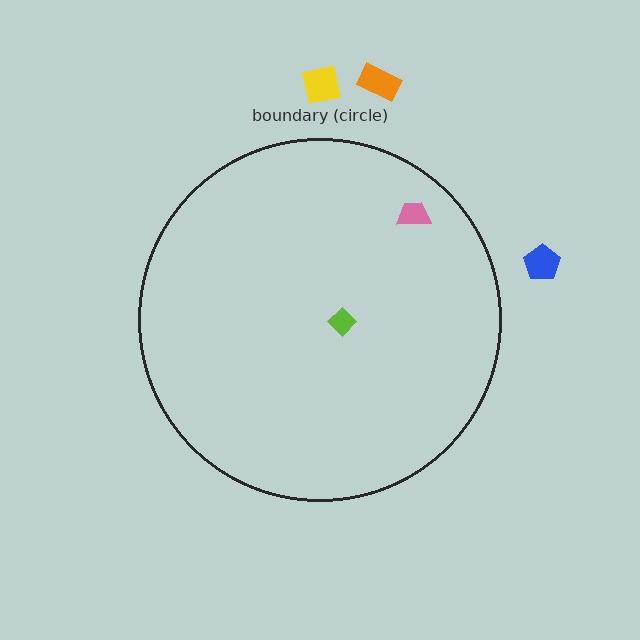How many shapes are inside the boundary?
2 inside, 3 outside.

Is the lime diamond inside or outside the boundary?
Inside.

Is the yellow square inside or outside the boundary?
Outside.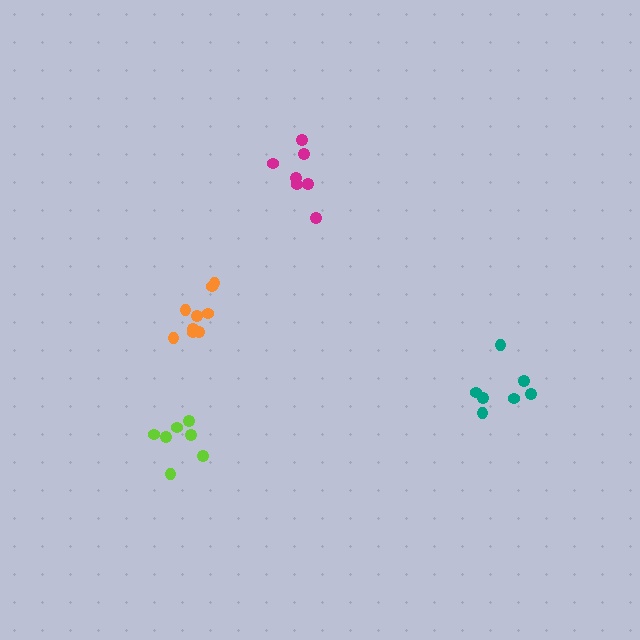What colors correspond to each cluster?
The clusters are colored: teal, magenta, orange, lime.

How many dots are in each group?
Group 1: 7 dots, Group 2: 7 dots, Group 3: 9 dots, Group 4: 7 dots (30 total).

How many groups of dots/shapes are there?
There are 4 groups.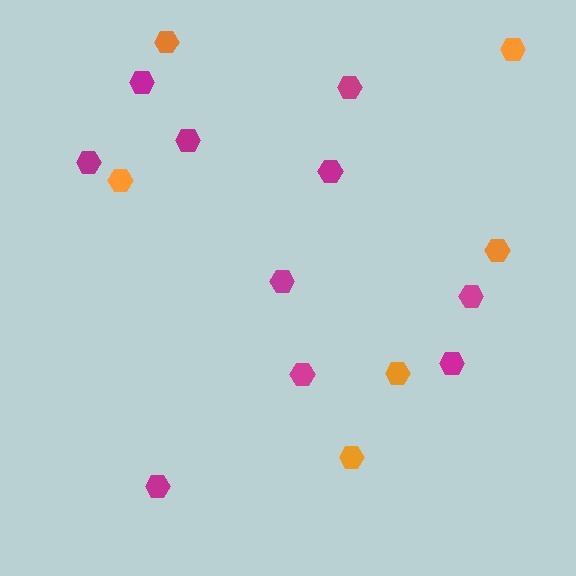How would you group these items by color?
There are 2 groups: one group of orange hexagons (6) and one group of magenta hexagons (10).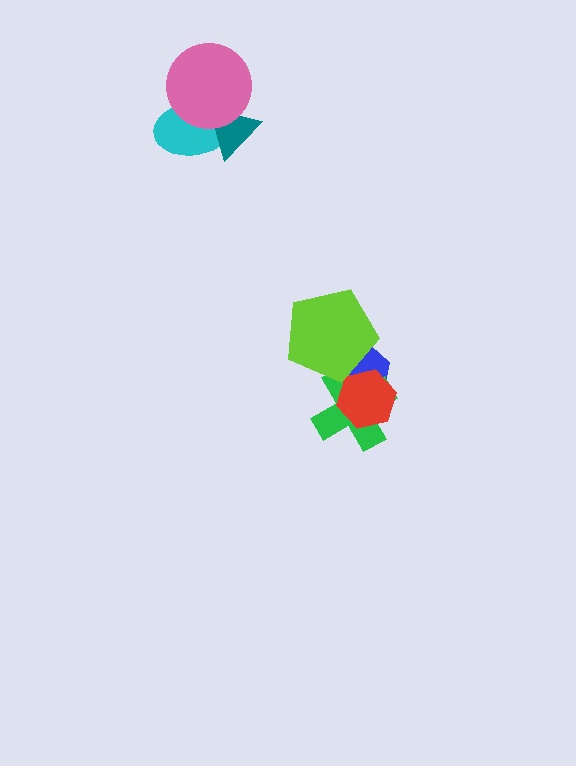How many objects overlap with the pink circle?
2 objects overlap with the pink circle.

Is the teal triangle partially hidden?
Yes, it is partially covered by another shape.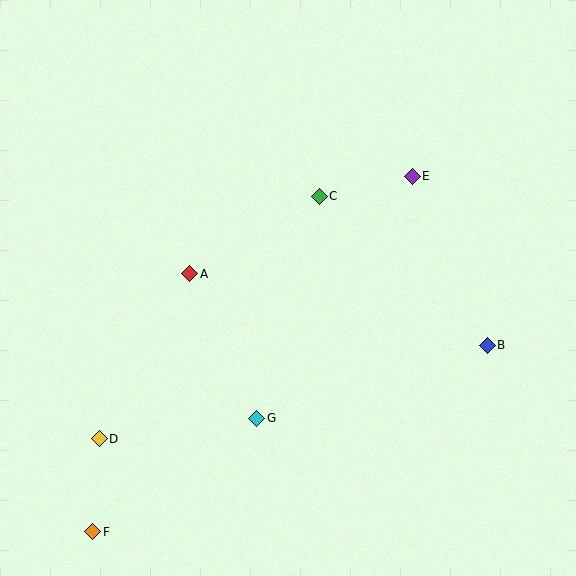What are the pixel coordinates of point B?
Point B is at (487, 345).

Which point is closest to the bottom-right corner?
Point B is closest to the bottom-right corner.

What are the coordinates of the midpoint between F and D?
The midpoint between F and D is at (96, 485).